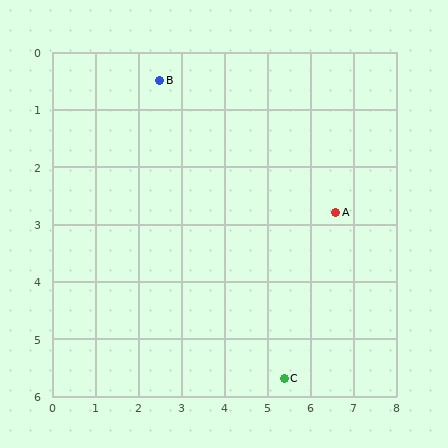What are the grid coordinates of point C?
Point C is at approximately (5.4, 5.7).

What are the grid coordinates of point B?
Point B is at approximately (2.5, 0.5).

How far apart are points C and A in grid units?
Points C and A are about 3.1 grid units apart.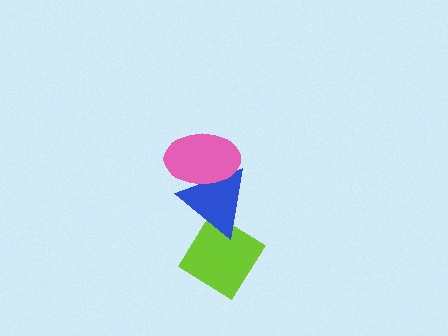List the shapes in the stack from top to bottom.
From top to bottom: the pink ellipse, the blue triangle, the lime diamond.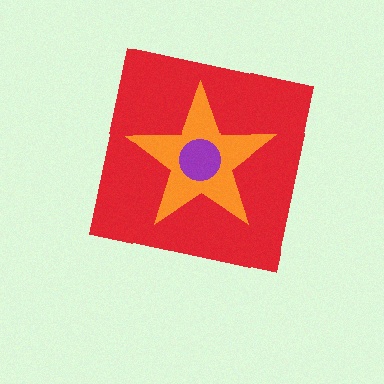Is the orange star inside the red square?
Yes.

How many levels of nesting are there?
3.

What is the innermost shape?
The purple circle.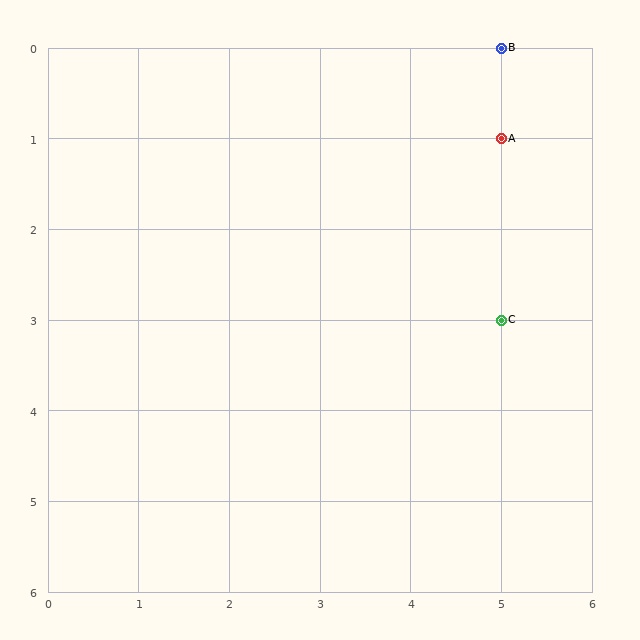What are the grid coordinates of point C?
Point C is at grid coordinates (5, 3).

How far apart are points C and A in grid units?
Points C and A are 2 rows apart.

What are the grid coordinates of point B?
Point B is at grid coordinates (5, 0).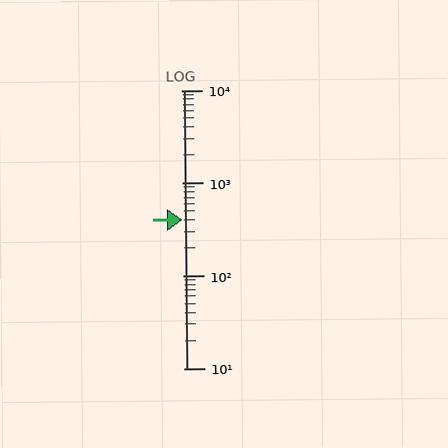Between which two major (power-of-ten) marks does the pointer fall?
The pointer is between 100 and 1000.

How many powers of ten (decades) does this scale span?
The scale spans 3 decades, from 10 to 10000.